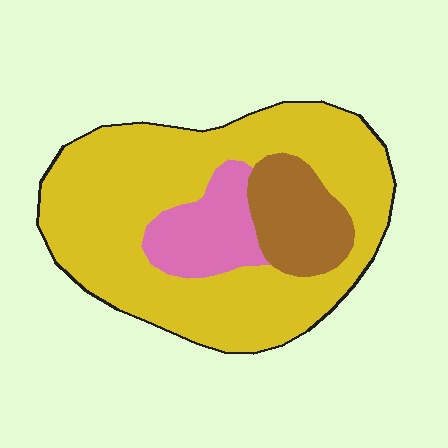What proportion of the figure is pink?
Pink covers around 15% of the figure.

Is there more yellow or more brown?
Yellow.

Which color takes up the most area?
Yellow, at roughly 70%.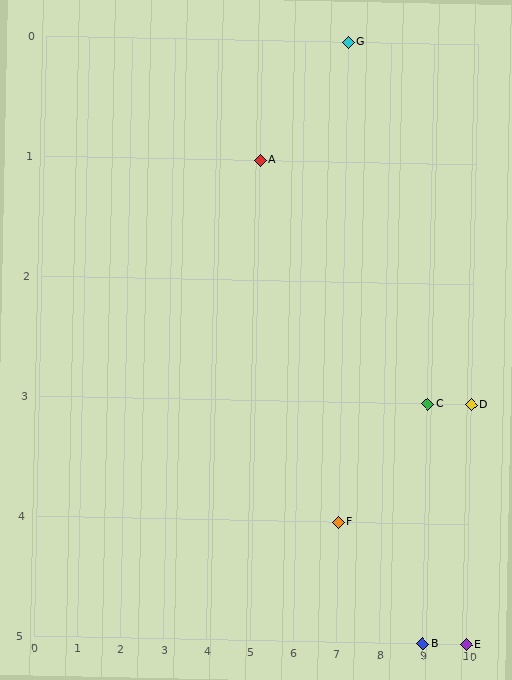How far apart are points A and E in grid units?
Points A and E are 5 columns and 4 rows apart (about 6.4 grid units diagonally).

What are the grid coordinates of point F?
Point F is at grid coordinates (7, 4).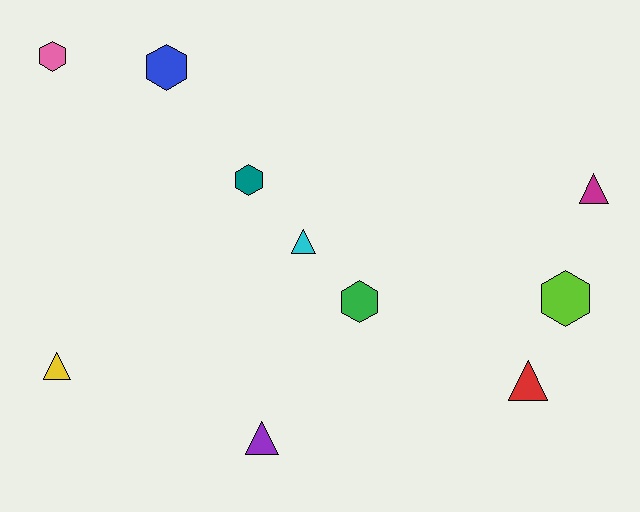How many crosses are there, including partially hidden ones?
There are no crosses.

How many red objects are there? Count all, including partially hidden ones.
There is 1 red object.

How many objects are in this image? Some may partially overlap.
There are 10 objects.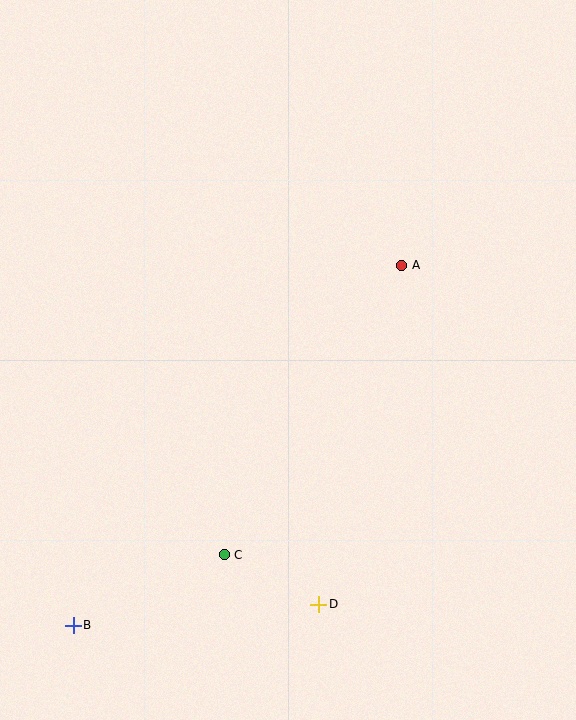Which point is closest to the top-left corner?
Point A is closest to the top-left corner.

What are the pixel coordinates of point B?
Point B is at (73, 625).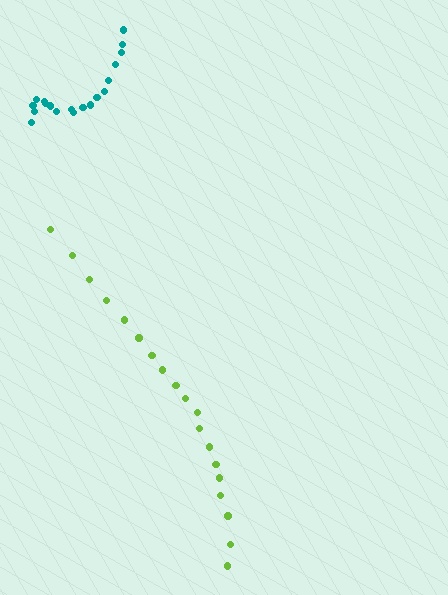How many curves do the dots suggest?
There are 2 distinct paths.